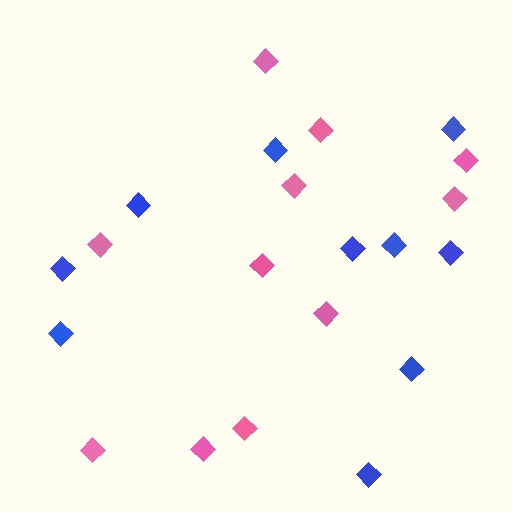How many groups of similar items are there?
There are 2 groups: one group of pink diamonds (11) and one group of blue diamonds (10).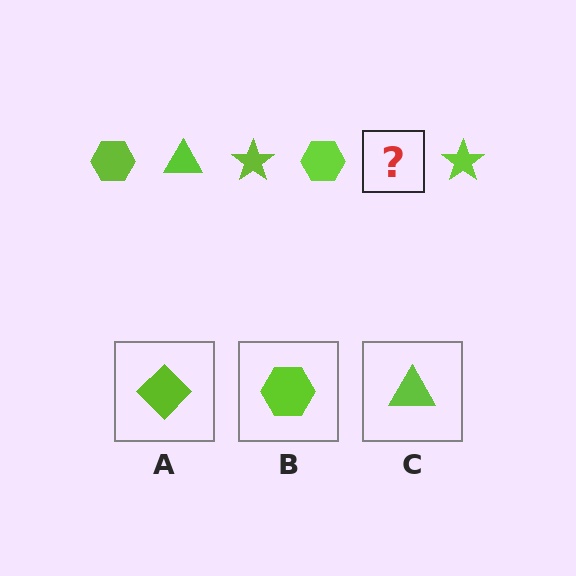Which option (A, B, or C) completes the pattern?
C.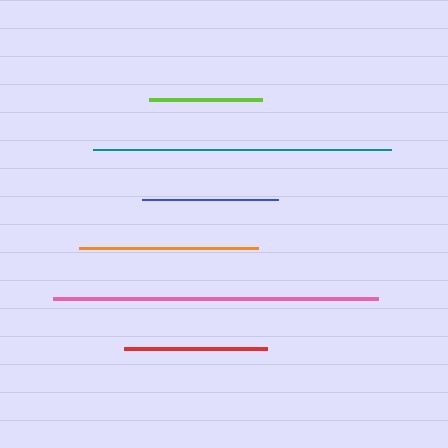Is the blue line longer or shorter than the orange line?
The orange line is longer than the blue line.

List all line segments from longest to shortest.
From longest to shortest: pink, teal, orange, red, blue, lime.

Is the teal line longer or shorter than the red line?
The teal line is longer than the red line.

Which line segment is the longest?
The pink line is the longest at approximately 325 pixels.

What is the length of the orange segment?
The orange segment is approximately 179 pixels long.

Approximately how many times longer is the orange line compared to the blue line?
The orange line is approximately 1.3 times the length of the blue line.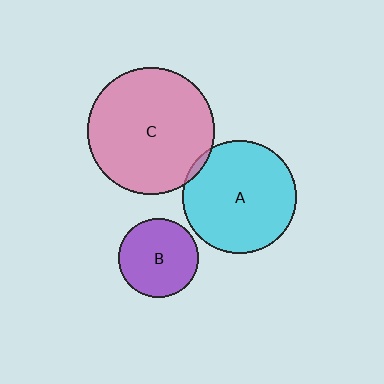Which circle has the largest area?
Circle C (pink).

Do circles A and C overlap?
Yes.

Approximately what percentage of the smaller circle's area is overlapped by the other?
Approximately 5%.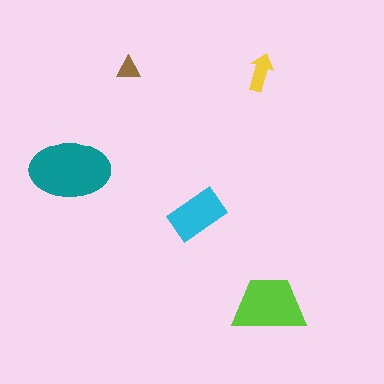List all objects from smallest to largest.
The brown triangle, the yellow arrow, the cyan rectangle, the lime trapezoid, the teal ellipse.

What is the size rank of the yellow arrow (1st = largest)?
4th.